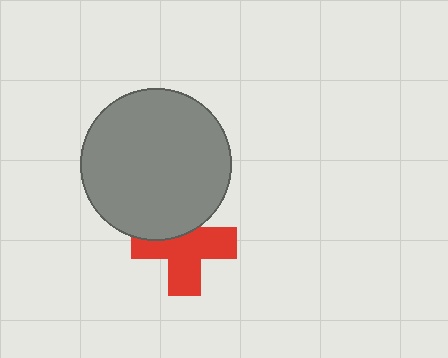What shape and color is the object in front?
The object in front is a gray circle.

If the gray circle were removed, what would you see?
You would see the complete red cross.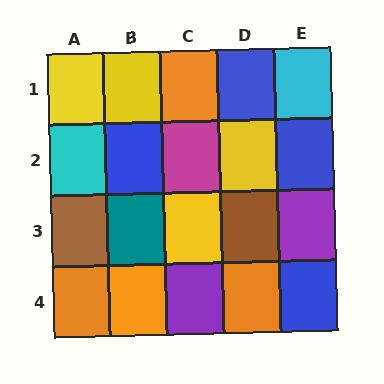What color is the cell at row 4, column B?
Orange.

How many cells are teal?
1 cell is teal.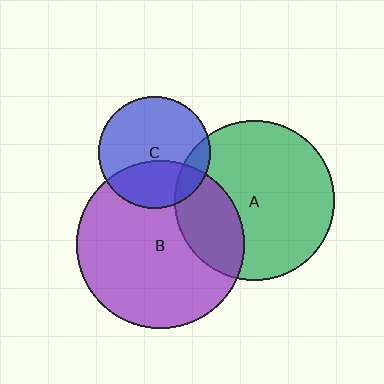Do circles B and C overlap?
Yes.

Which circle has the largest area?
Circle B (purple).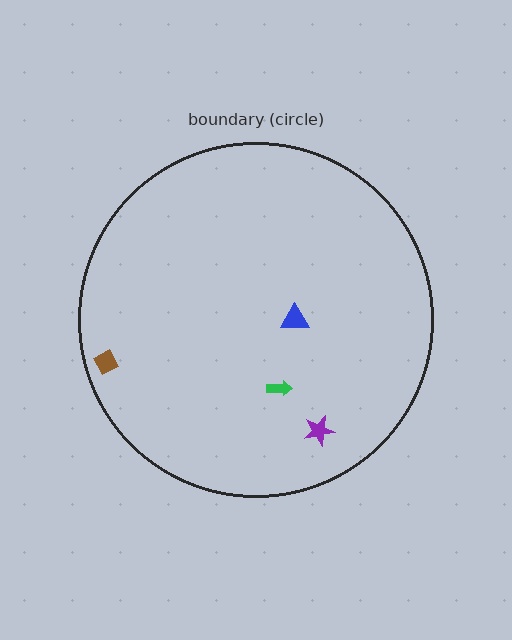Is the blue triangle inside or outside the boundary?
Inside.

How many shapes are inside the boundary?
4 inside, 0 outside.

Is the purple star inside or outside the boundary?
Inside.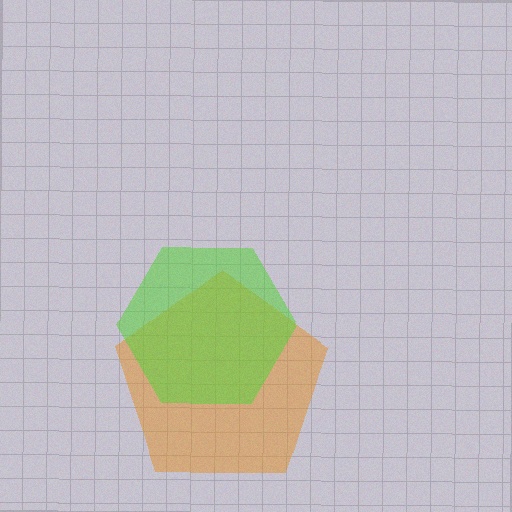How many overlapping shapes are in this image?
There are 2 overlapping shapes in the image.